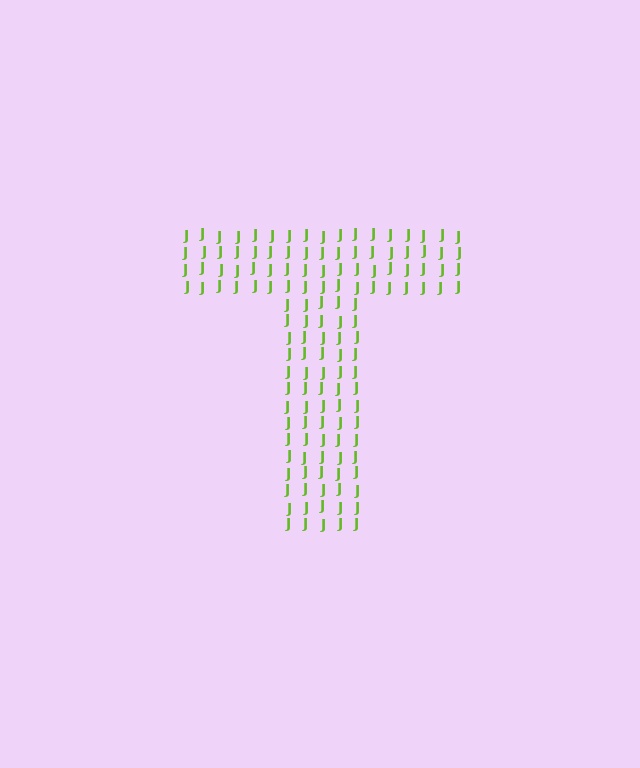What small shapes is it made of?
It is made of small letter J's.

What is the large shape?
The large shape is the letter T.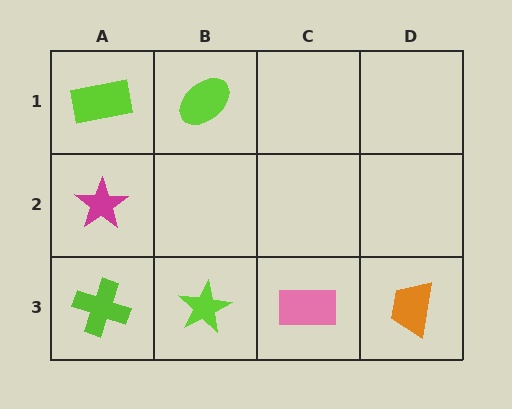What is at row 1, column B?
A lime ellipse.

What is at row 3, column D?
An orange trapezoid.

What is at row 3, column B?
A lime star.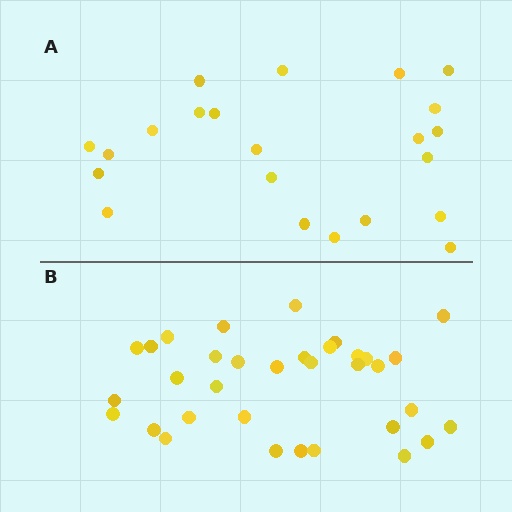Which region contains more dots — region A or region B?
Region B (the bottom region) has more dots.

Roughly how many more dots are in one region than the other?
Region B has roughly 12 or so more dots than region A.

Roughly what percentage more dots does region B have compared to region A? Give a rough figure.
About 55% more.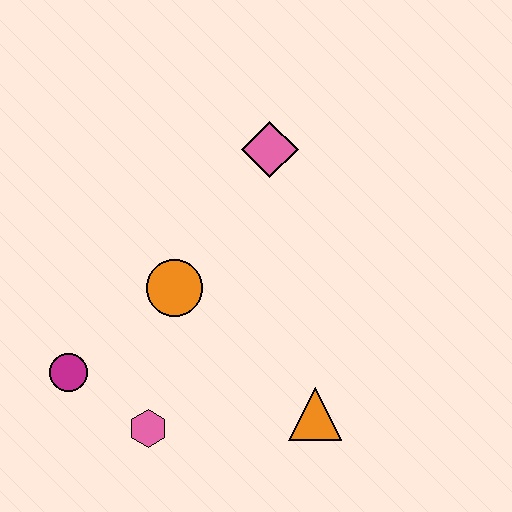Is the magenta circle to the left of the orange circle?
Yes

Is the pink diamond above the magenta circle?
Yes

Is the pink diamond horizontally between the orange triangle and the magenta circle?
Yes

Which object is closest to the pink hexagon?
The magenta circle is closest to the pink hexagon.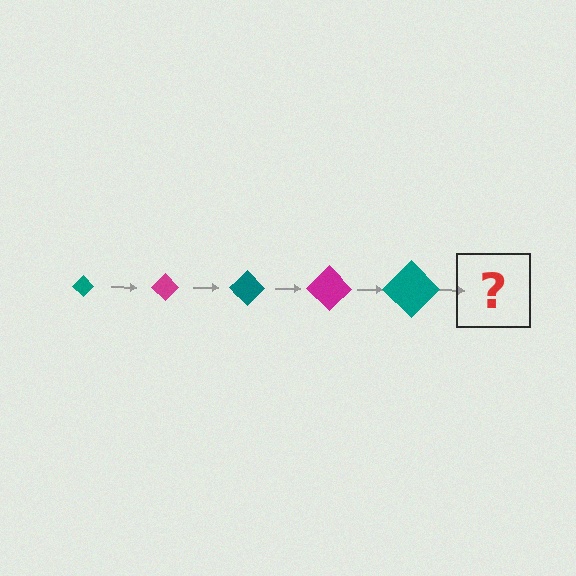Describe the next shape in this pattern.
It should be a magenta diamond, larger than the previous one.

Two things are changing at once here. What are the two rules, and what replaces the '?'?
The two rules are that the diamond grows larger each step and the color cycles through teal and magenta. The '?' should be a magenta diamond, larger than the previous one.